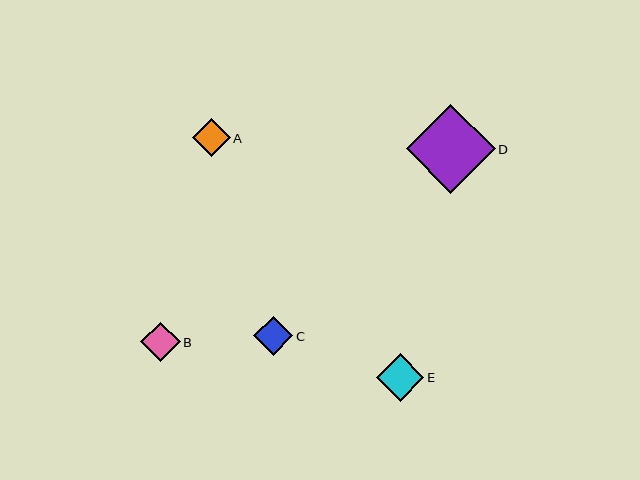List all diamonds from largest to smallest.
From largest to smallest: D, E, B, C, A.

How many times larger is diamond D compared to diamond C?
Diamond D is approximately 2.3 times the size of diamond C.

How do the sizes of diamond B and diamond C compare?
Diamond B and diamond C are approximately the same size.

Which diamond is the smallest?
Diamond A is the smallest with a size of approximately 38 pixels.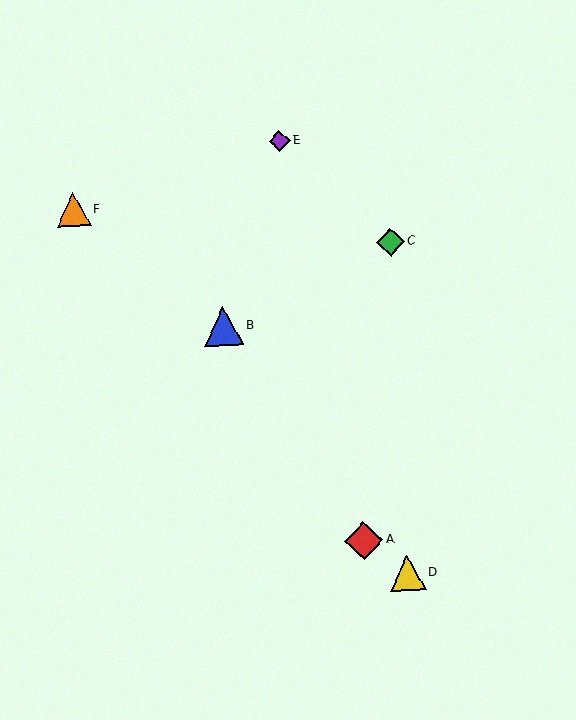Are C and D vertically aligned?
Yes, both are at x≈390.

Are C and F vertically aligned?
No, C is at x≈390 and F is at x≈73.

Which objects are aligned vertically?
Objects C, D are aligned vertically.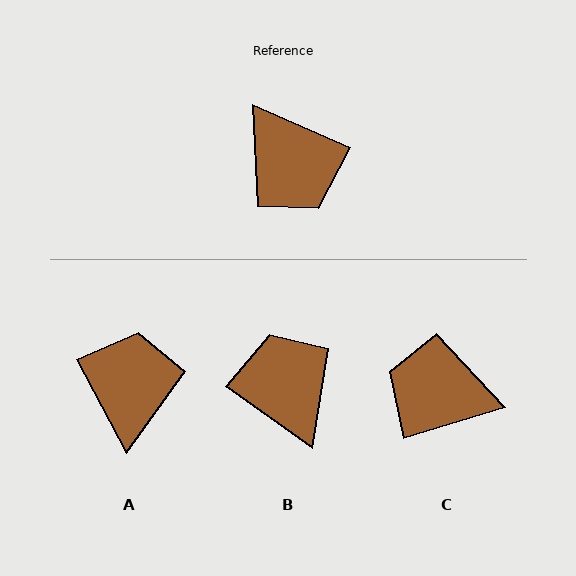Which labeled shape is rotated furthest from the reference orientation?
B, about 169 degrees away.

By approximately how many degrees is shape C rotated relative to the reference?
Approximately 140 degrees clockwise.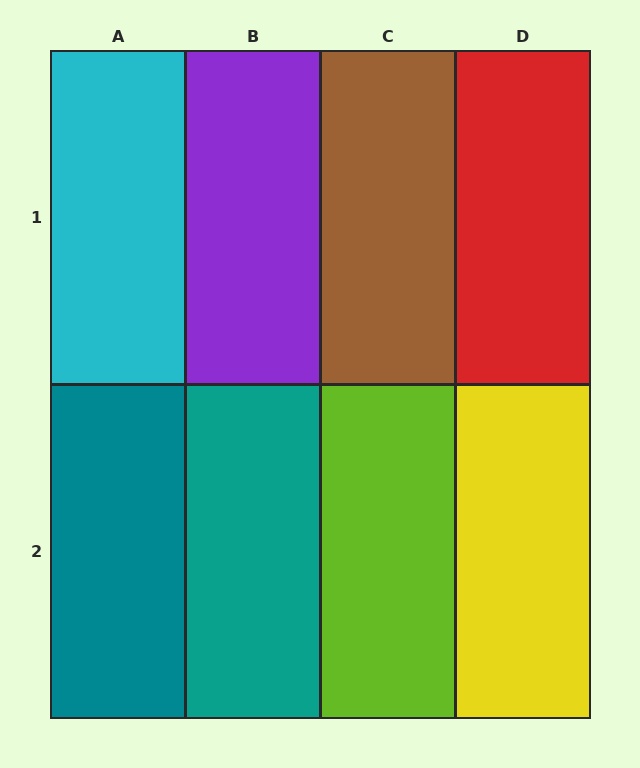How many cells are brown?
1 cell is brown.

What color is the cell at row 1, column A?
Cyan.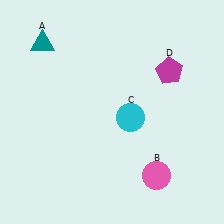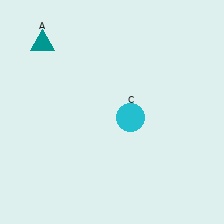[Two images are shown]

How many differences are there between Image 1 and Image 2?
There are 2 differences between the two images.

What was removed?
The pink circle (B), the magenta pentagon (D) were removed in Image 2.